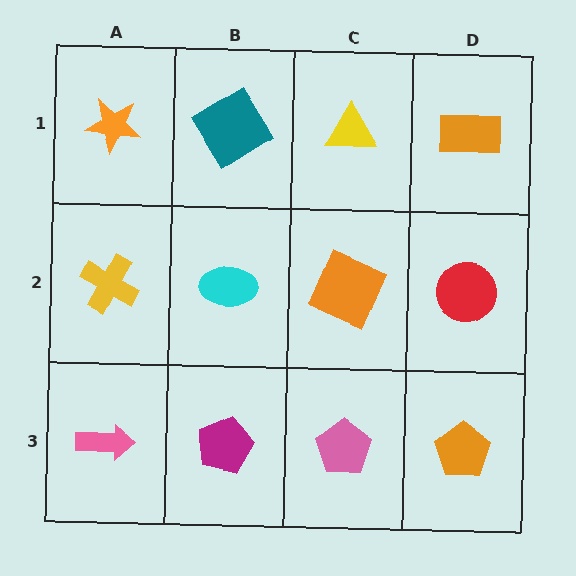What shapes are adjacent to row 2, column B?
A teal diamond (row 1, column B), a magenta pentagon (row 3, column B), a yellow cross (row 2, column A), an orange square (row 2, column C).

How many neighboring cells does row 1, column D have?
2.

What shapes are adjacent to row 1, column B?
A cyan ellipse (row 2, column B), an orange star (row 1, column A), a yellow triangle (row 1, column C).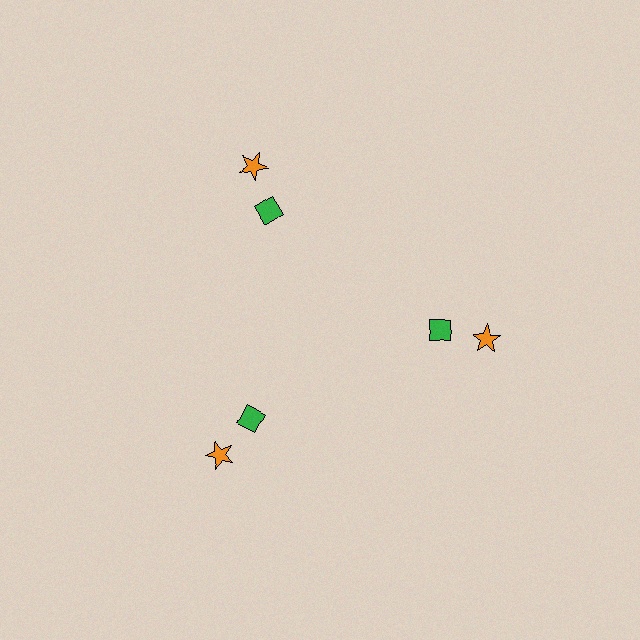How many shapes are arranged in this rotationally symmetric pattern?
There are 6 shapes, arranged in 3 groups of 2.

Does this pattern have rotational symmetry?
Yes, this pattern has 3-fold rotational symmetry. It looks the same after rotating 120 degrees around the center.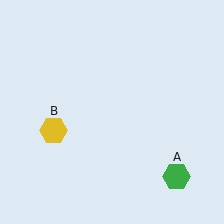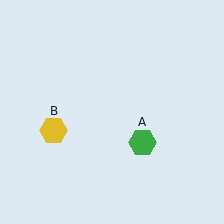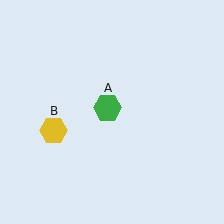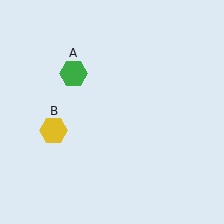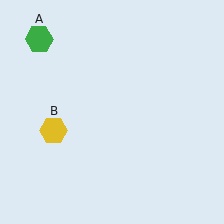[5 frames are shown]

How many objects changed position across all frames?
1 object changed position: green hexagon (object A).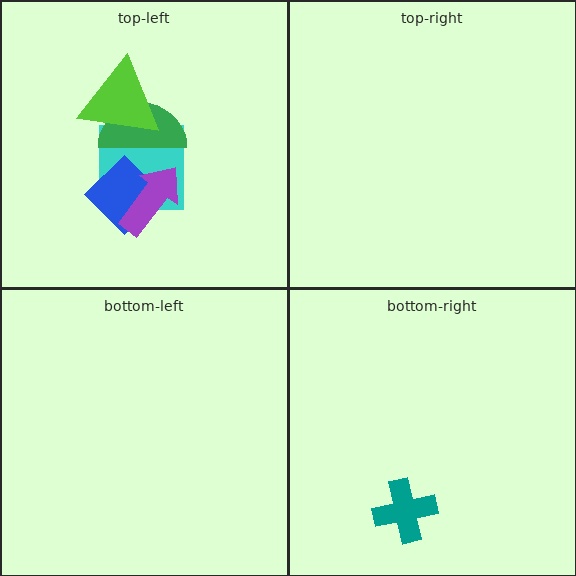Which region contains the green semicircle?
The top-left region.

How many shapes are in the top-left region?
5.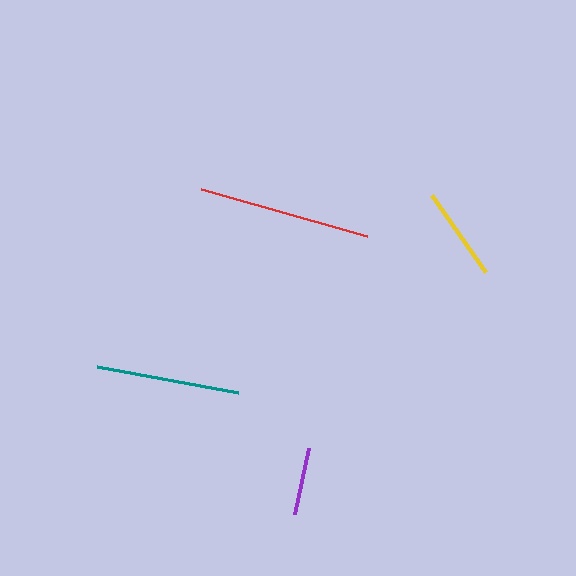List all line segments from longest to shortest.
From longest to shortest: red, teal, yellow, purple.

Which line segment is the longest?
The red line is the longest at approximately 173 pixels.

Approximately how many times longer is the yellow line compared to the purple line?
The yellow line is approximately 1.4 times the length of the purple line.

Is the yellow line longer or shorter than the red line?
The red line is longer than the yellow line.